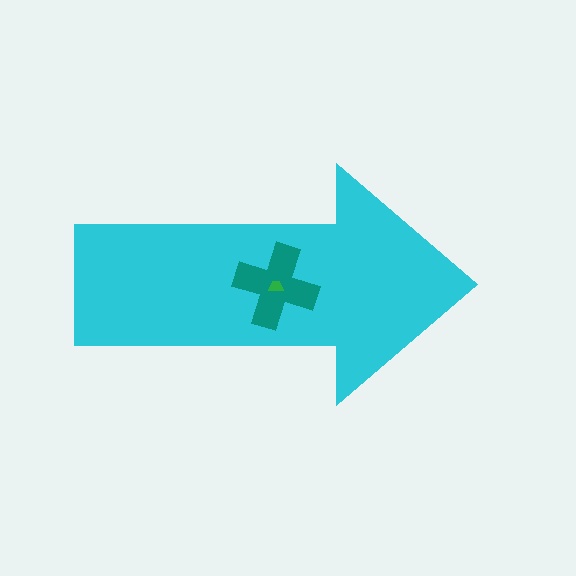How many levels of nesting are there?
3.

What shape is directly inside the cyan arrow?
The teal cross.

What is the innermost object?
The green trapezoid.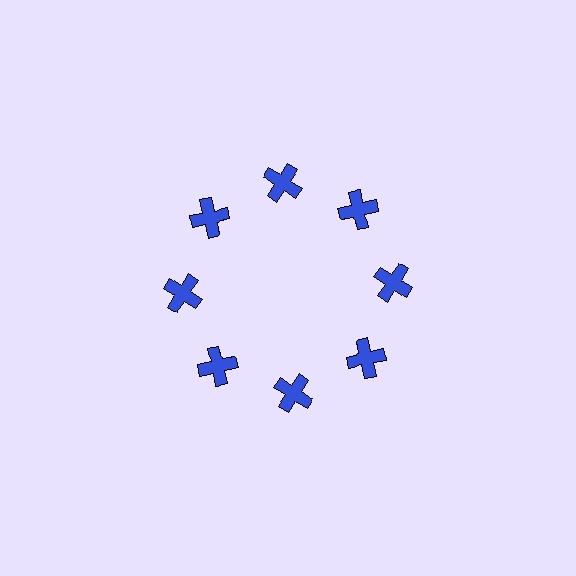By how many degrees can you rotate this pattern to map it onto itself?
The pattern maps onto itself every 45 degrees of rotation.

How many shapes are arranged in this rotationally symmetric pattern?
There are 8 shapes, arranged in 8 groups of 1.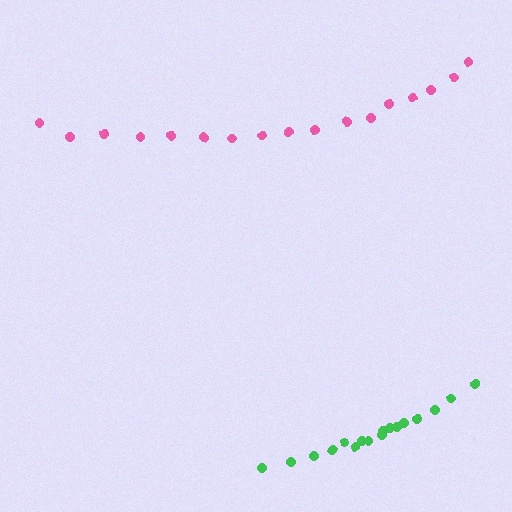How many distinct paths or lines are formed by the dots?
There are 2 distinct paths.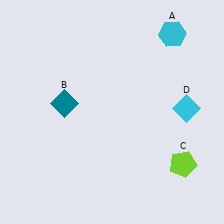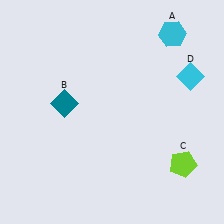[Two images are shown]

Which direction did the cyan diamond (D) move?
The cyan diamond (D) moved up.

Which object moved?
The cyan diamond (D) moved up.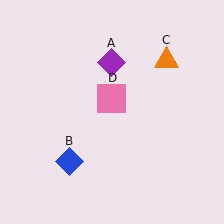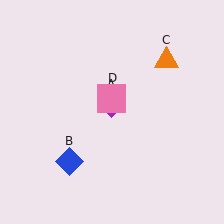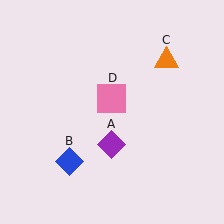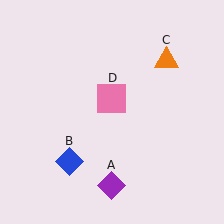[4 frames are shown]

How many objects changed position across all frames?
1 object changed position: purple diamond (object A).